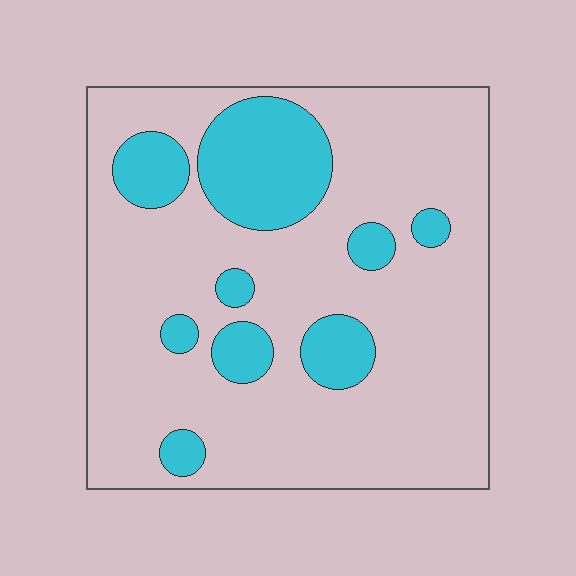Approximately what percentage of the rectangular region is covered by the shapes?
Approximately 20%.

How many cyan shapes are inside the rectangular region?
9.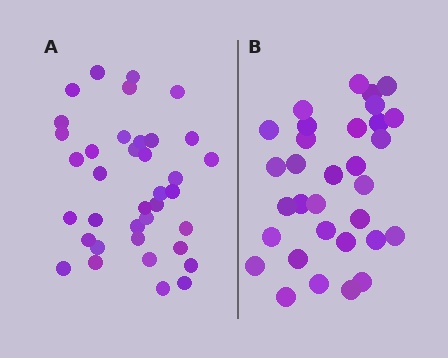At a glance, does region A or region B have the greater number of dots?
Region A (the left region) has more dots.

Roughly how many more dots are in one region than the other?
Region A has about 5 more dots than region B.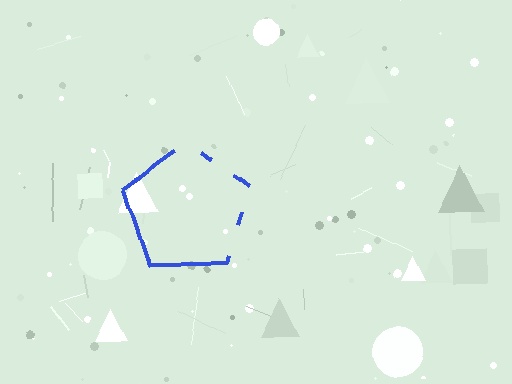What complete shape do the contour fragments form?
The contour fragments form a pentagon.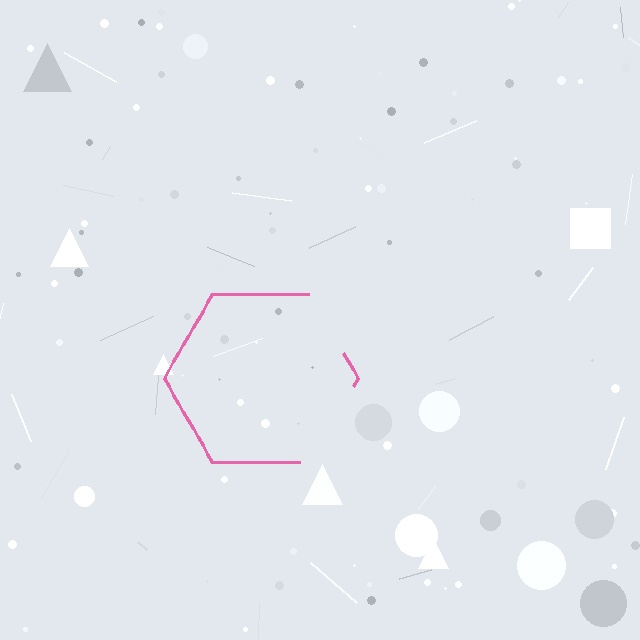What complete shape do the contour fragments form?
The contour fragments form a hexagon.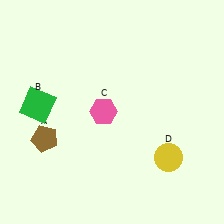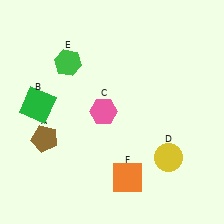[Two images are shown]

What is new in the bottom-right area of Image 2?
An orange square (F) was added in the bottom-right area of Image 2.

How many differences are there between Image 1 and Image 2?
There are 2 differences between the two images.